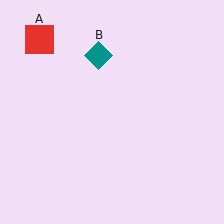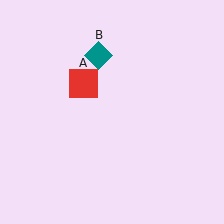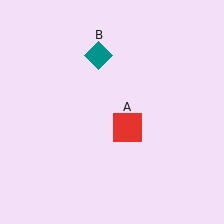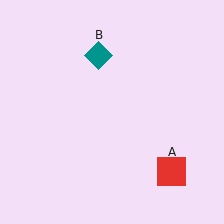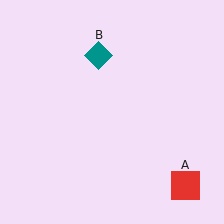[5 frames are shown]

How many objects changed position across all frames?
1 object changed position: red square (object A).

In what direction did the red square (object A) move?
The red square (object A) moved down and to the right.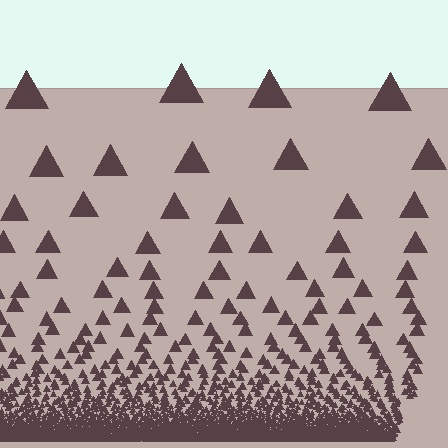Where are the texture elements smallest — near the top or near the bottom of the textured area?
Near the bottom.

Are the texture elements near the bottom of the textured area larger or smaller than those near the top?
Smaller. The gradient is inverted — elements near the bottom are smaller and denser.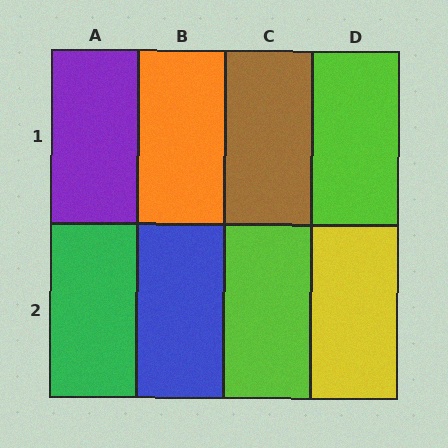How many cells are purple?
1 cell is purple.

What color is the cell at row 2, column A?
Green.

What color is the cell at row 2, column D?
Yellow.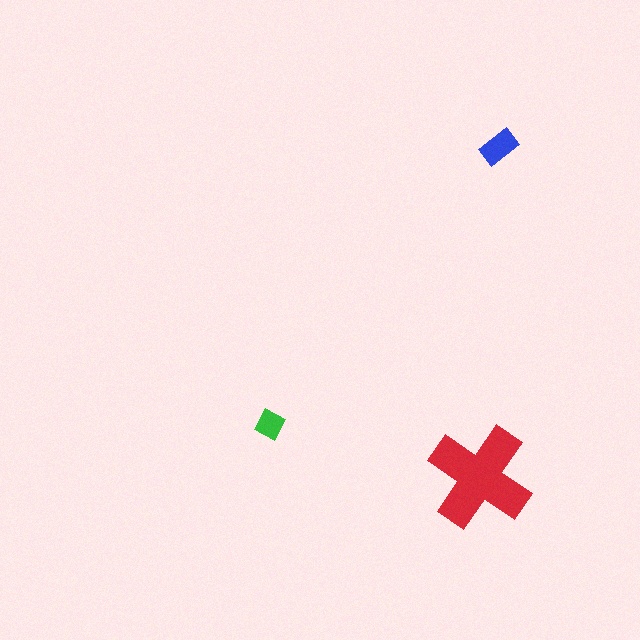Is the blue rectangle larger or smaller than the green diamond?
Larger.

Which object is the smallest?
The green diamond.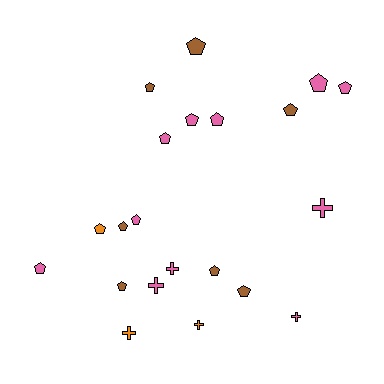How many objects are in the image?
There are 21 objects.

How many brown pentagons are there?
There are 7 brown pentagons.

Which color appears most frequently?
Pink, with 11 objects.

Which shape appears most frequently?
Pentagon, with 15 objects.